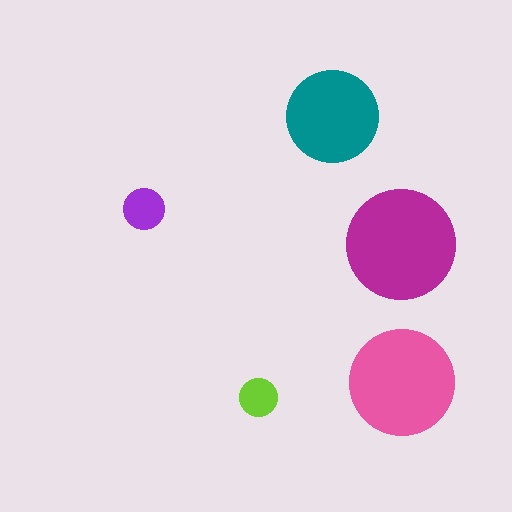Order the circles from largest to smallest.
the magenta one, the pink one, the teal one, the purple one, the lime one.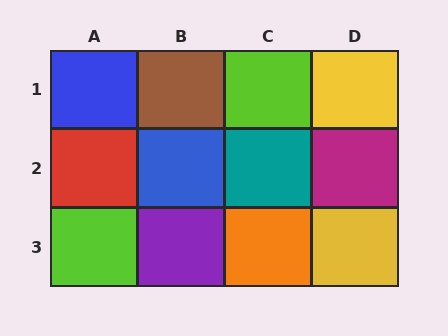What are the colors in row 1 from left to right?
Blue, brown, lime, yellow.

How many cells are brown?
1 cell is brown.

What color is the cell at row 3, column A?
Lime.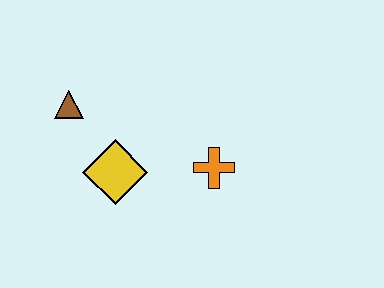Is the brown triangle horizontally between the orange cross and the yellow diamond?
No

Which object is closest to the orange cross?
The yellow diamond is closest to the orange cross.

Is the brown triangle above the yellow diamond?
Yes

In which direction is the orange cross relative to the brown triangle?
The orange cross is to the right of the brown triangle.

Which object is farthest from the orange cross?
The brown triangle is farthest from the orange cross.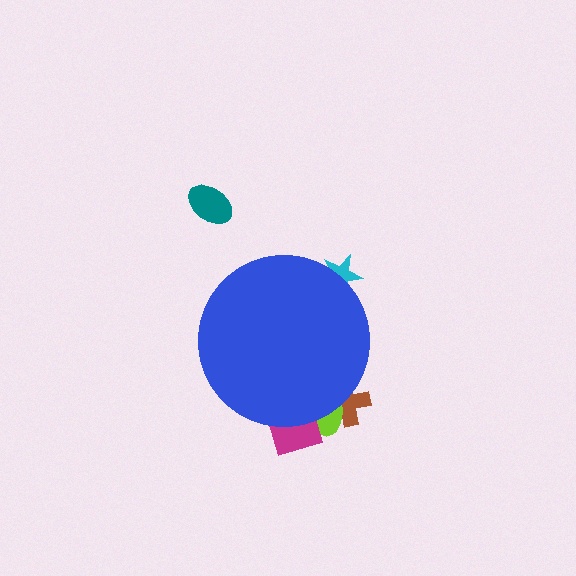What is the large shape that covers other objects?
A blue circle.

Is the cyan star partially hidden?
Yes, the cyan star is partially hidden behind the blue circle.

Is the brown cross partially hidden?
Yes, the brown cross is partially hidden behind the blue circle.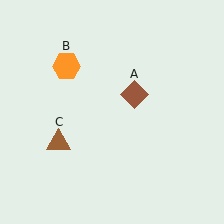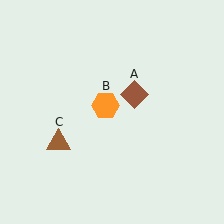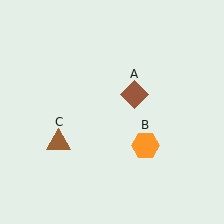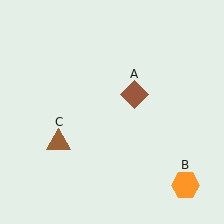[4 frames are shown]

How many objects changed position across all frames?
1 object changed position: orange hexagon (object B).